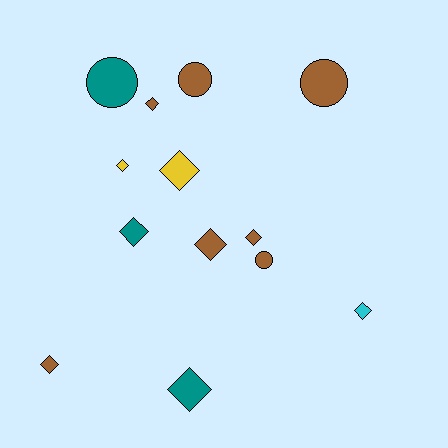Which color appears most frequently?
Brown, with 7 objects.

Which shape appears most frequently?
Diamond, with 9 objects.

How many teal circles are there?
There is 1 teal circle.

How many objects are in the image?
There are 13 objects.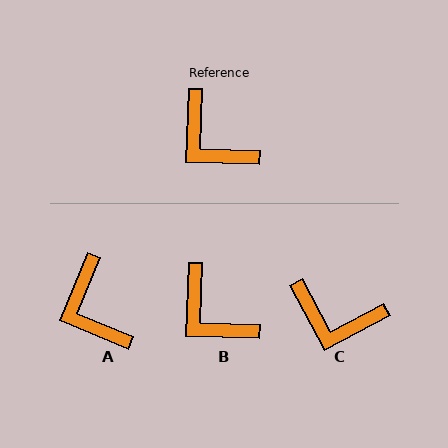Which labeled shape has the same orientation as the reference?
B.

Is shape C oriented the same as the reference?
No, it is off by about 30 degrees.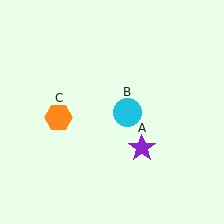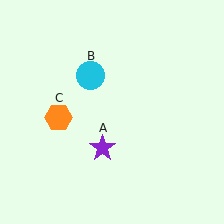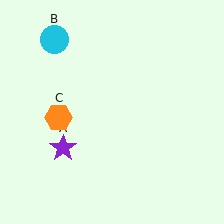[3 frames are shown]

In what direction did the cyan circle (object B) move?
The cyan circle (object B) moved up and to the left.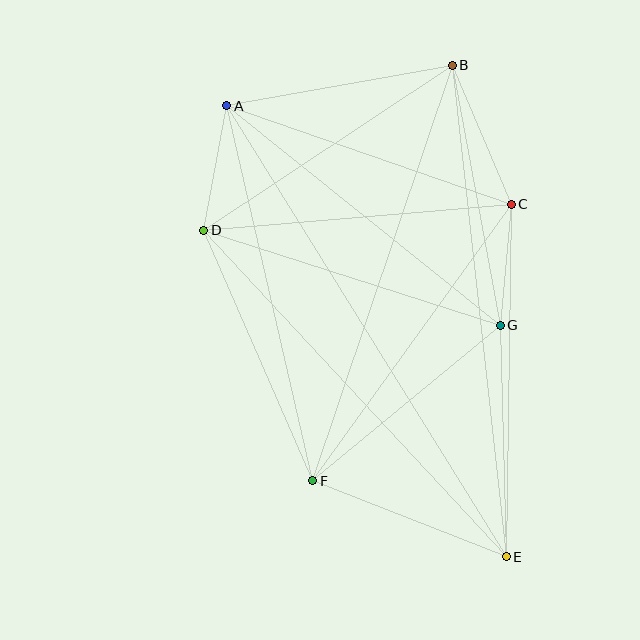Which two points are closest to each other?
Points C and G are closest to each other.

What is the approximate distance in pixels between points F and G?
The distance between F and G is approximately 244 pixels.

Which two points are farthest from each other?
Points A and E are farthest from each other.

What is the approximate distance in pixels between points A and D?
The distance between A and D is approximately 127 pixels.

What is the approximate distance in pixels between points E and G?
The distance between E and G is approximately 231 pixels.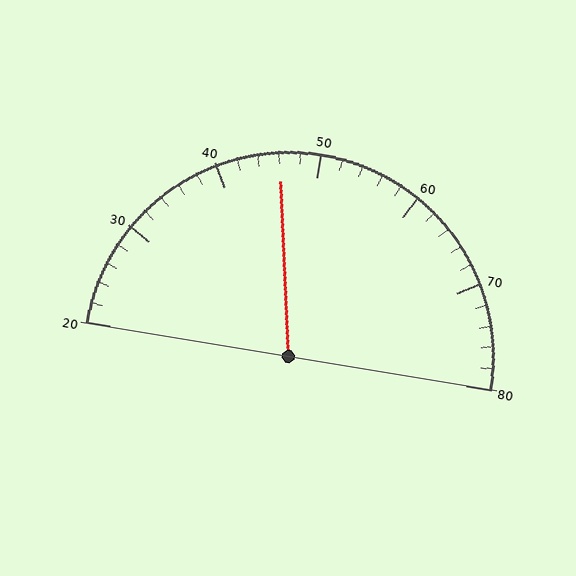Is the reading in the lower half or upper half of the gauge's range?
The reading is in the lower half of the range (20 to 80).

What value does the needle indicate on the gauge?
The needle indicates approximately 46.